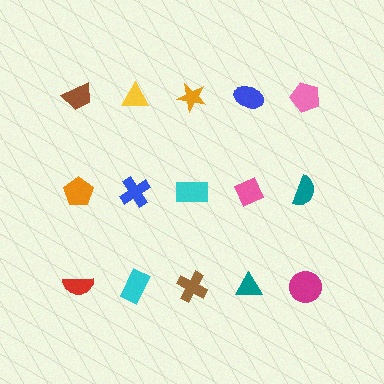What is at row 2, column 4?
A pink diamond.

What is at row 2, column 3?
A cyan rectangle.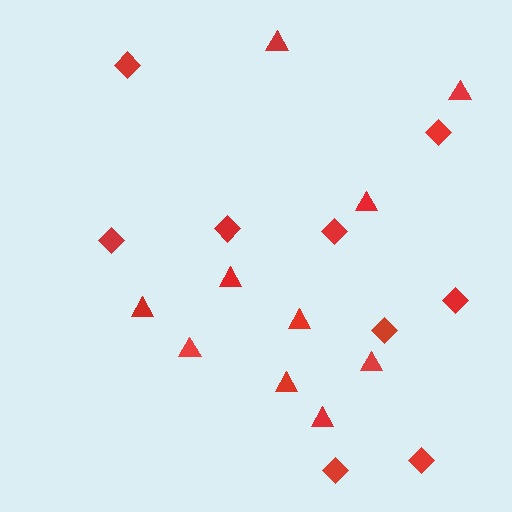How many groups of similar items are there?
There are 2 groups: one group of triangles (10) and one group of diamonds (9).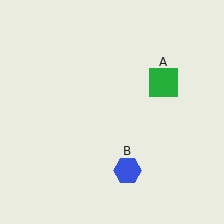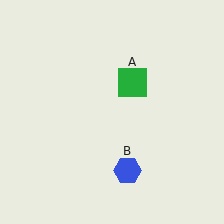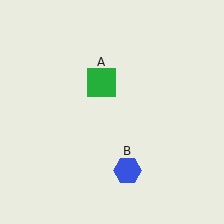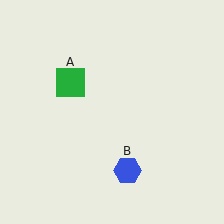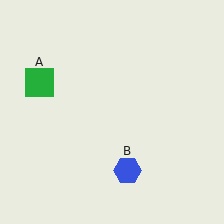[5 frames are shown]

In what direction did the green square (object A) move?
The green square (object A) moved left.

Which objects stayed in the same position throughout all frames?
Blue hexagon (object B) remained stationary.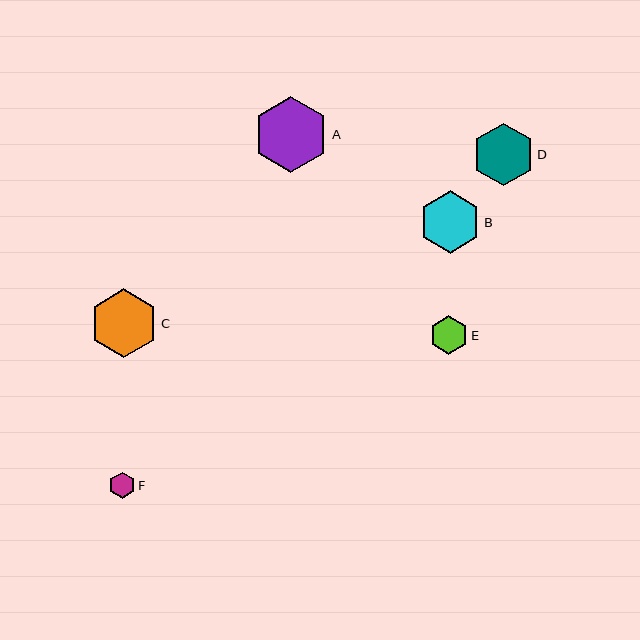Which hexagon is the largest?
Hexagon A is the largest with a size of approximately 76 pixels.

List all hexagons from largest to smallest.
From largest to smallest: A, C, B, D, E, F.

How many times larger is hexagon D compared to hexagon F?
Hexagon D is approximately 2.4 times the size of hexagon F.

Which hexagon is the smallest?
Hexagon F is the smallest with a size of approximately 26 pixels.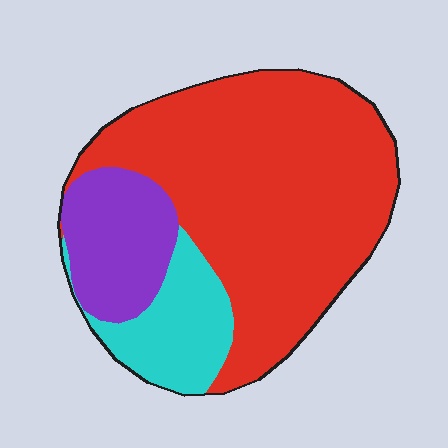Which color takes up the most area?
Red, at roughly 65%.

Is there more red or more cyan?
Red.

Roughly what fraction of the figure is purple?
Purple takes up about one sixth (1/6) of the figure.